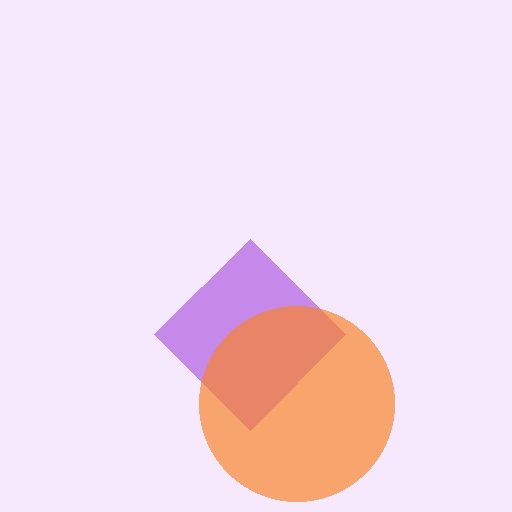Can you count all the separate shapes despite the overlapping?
Yes, there are 2 separate shapes.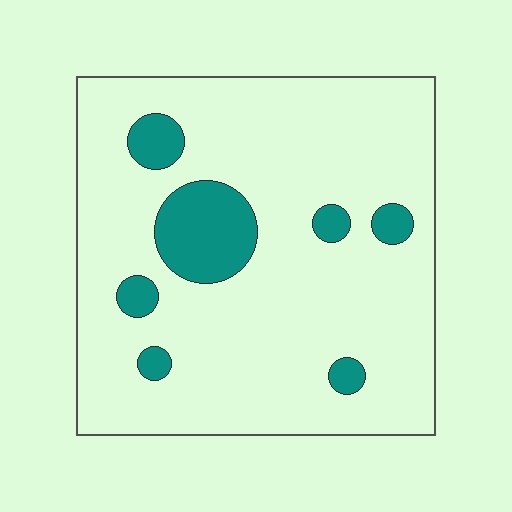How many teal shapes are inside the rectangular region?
7.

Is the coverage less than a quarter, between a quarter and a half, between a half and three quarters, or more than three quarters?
Less than a quarter.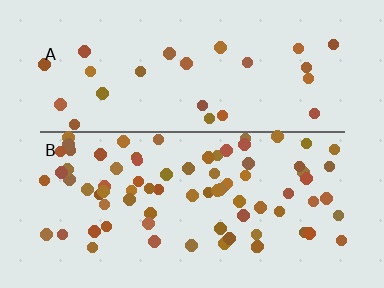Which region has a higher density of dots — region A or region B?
B (the bottom).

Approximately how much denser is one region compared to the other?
Approximately 3.0× — region B over region A.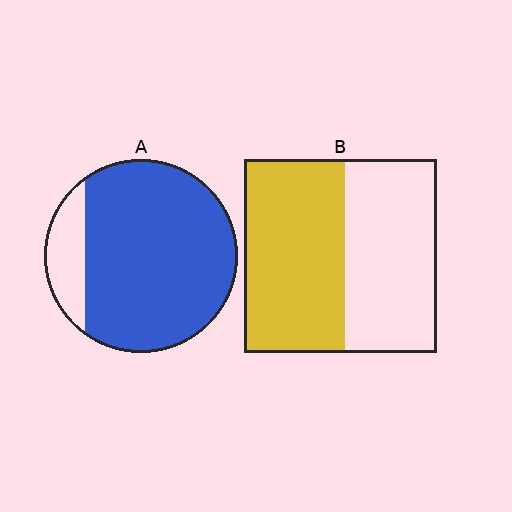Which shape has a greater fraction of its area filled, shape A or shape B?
Shape A.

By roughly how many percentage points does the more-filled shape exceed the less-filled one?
By roughly 30 percentage points (A over B).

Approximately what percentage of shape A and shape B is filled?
A is approximately 85% and B is approximately 50%.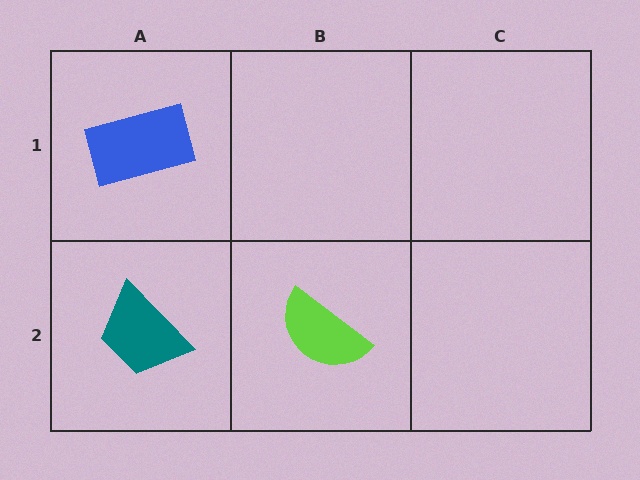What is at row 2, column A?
A teal trapezoid.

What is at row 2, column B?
A lime semicircle.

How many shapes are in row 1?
1 shape.